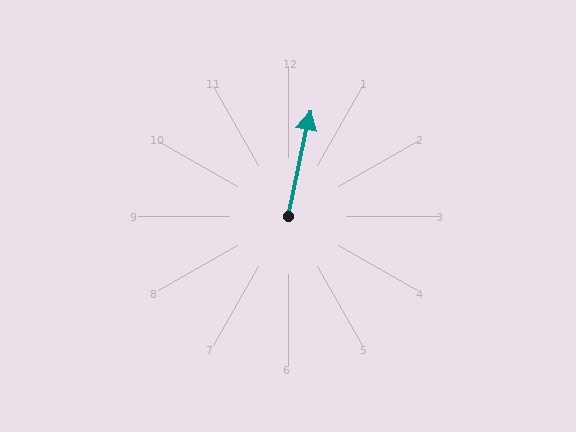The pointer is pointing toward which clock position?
Roughly 12 o'clock.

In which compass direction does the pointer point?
North.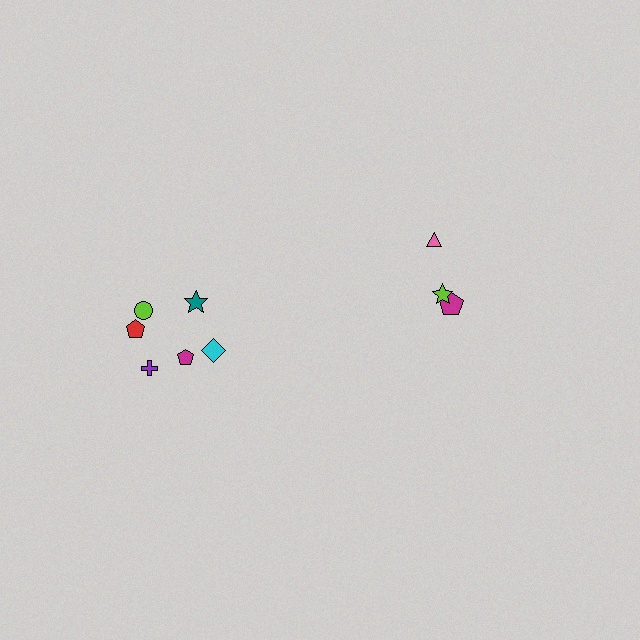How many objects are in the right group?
There are 3 objects.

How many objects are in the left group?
There are 6 objects.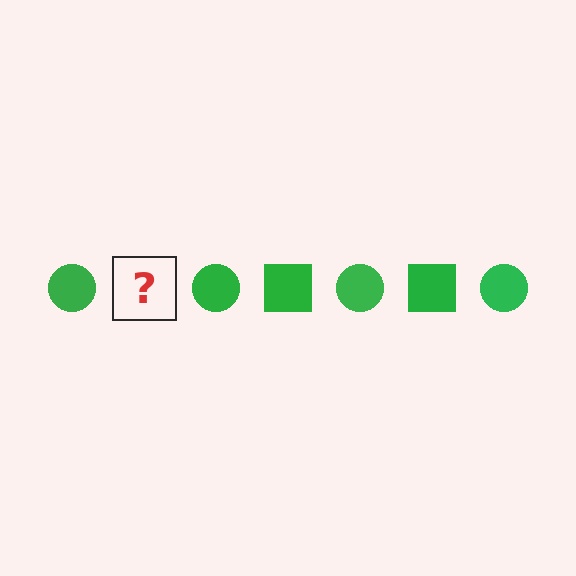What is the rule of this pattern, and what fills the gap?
The rule is that the pattern cycles through circle, square shapes in green. The gap should be filled with a green square.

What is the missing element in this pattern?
The missing element is a green square.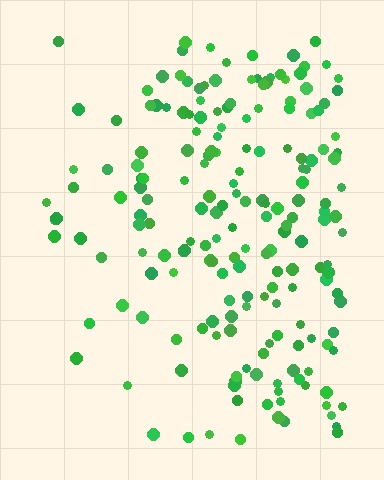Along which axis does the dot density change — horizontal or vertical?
Horizontal.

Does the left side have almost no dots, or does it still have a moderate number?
Still a moderate number, just noticeably fewer than the right.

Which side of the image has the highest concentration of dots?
The right.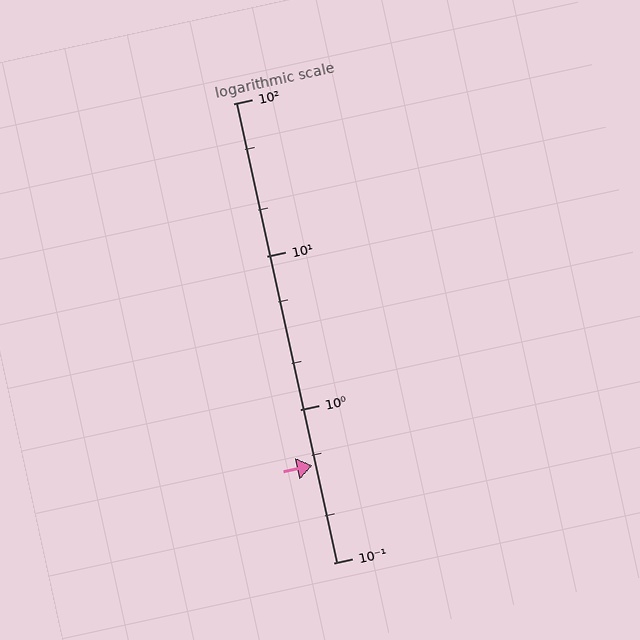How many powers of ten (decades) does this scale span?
The scale spans 3 decades, from 0.1 to 100.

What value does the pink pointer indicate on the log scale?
The pointer indicates approximately 0.43.